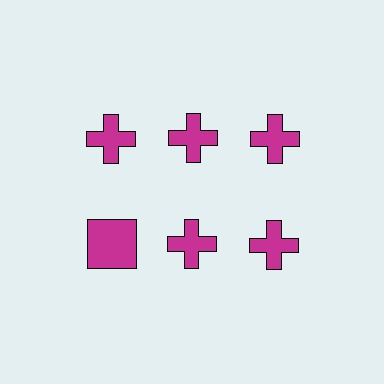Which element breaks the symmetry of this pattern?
The magenta square in the second row, leftmost column breaks the symmetry. All other shapes are magenta crosses.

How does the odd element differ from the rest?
It has a different shape: square instead of cross.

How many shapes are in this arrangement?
There are 6 shapes arranged in a grid pattern.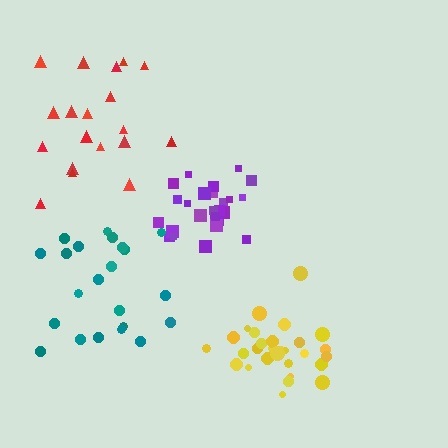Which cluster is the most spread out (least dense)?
Red.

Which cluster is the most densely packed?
Purple.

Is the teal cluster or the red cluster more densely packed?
Teal.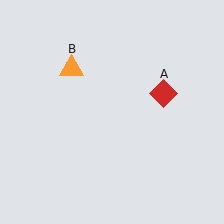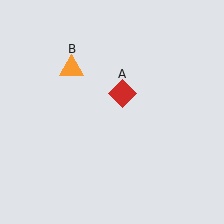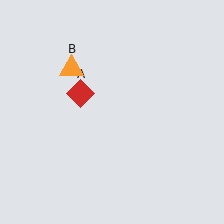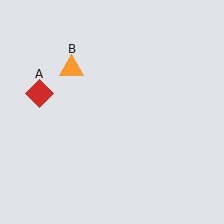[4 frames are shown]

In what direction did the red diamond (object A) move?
The red diamond (object A) moved left.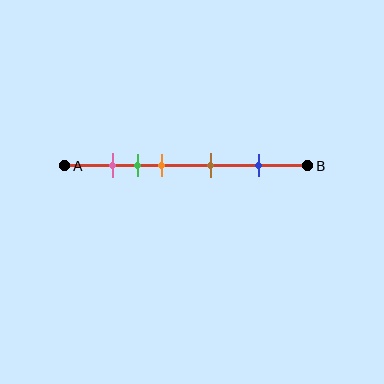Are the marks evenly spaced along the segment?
No, the marks are not evenly spaced.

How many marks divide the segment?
There are 5 marks dividing the segment.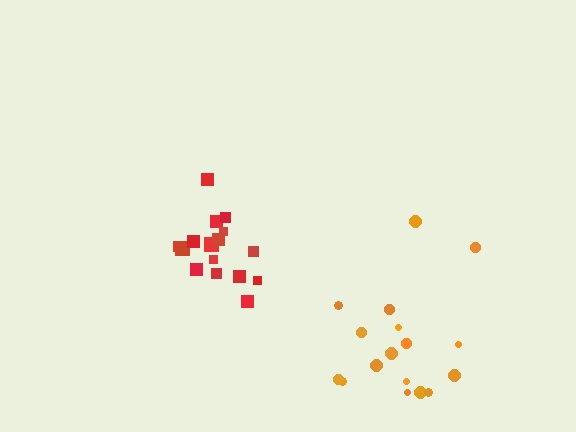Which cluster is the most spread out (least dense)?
Orange.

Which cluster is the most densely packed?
Red.